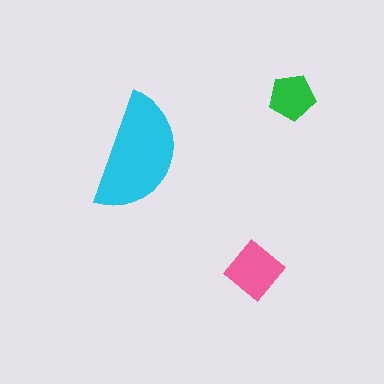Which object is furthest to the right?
The green pentagon is rightmost.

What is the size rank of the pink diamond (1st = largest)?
2nd.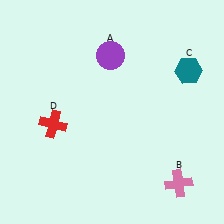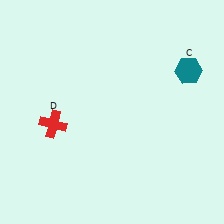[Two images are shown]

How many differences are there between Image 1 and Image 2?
There are 2 differences between the two images.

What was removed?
The pink cross (B), the purple circle (A) were removed in Image 2.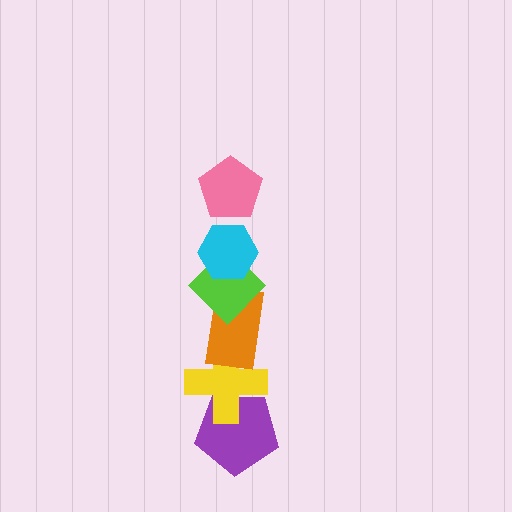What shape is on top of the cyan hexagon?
The pink pentagon is on top of the cyan hexagon.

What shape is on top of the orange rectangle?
The lime diamond is on top of the orange rectangle.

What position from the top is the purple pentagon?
The purple pentagon is 6th from the top.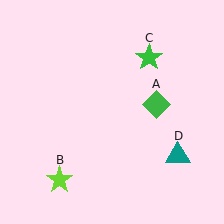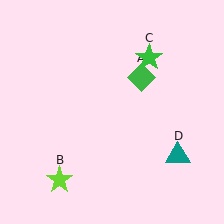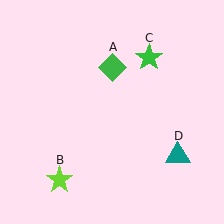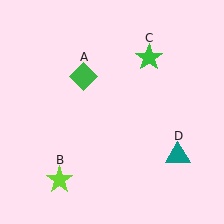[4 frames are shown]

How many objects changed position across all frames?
1 object changed position: green diamond (object A).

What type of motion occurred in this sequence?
The green diamond (object A) rotated counterclockwise around the center of the scene.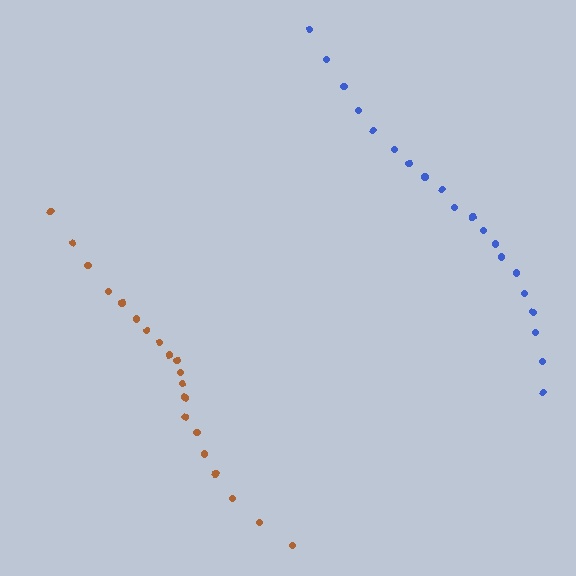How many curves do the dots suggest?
There are 2 distinct paths.